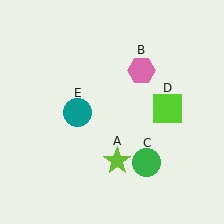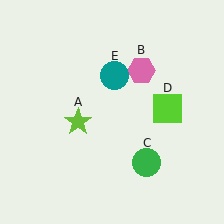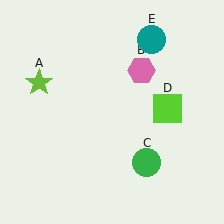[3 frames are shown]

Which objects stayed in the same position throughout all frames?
Pink hexagon (object B) and green circle (object C) and lime square (object D) remained stationary.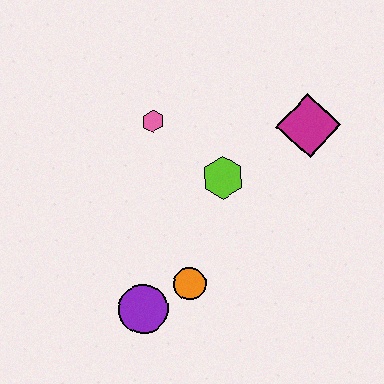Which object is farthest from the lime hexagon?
The purple circle is farthest from the lime hexagon.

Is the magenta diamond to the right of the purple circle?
Yes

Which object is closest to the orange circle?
The purple circle is closest to the orange circle.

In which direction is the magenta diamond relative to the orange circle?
The magenta diamond is above the orange circle.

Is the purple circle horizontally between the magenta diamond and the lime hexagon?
No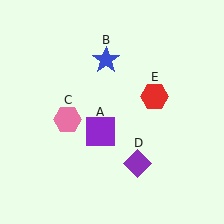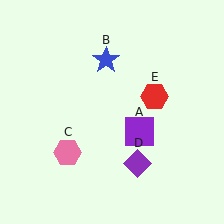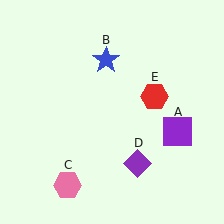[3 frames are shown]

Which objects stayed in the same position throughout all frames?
Blue star (object B) and purple diamond (object D) and red hexagon (object E) remained stationary.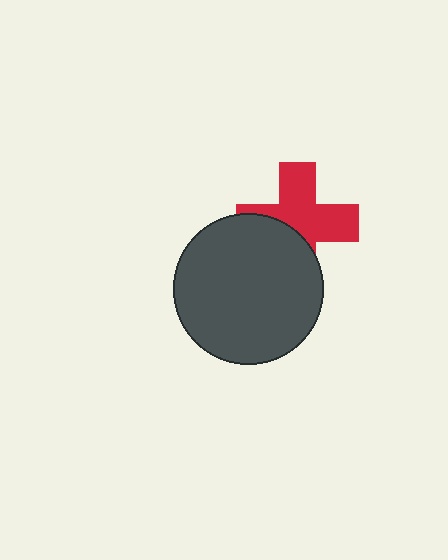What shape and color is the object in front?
The object in front is a dark gray circle.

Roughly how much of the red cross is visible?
About half of it is visible (roughly 61%).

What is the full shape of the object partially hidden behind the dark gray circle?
The partially hidden object is a red cross.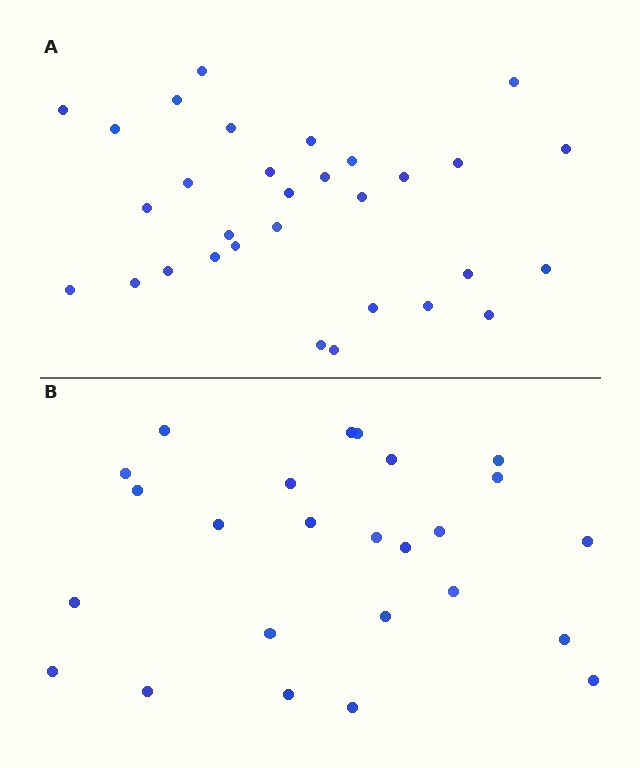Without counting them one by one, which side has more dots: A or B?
Region A (the top region) has more dots.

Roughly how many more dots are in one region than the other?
Region A has about 6 more dots than region B.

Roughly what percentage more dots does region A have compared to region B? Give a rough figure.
About 25% more.